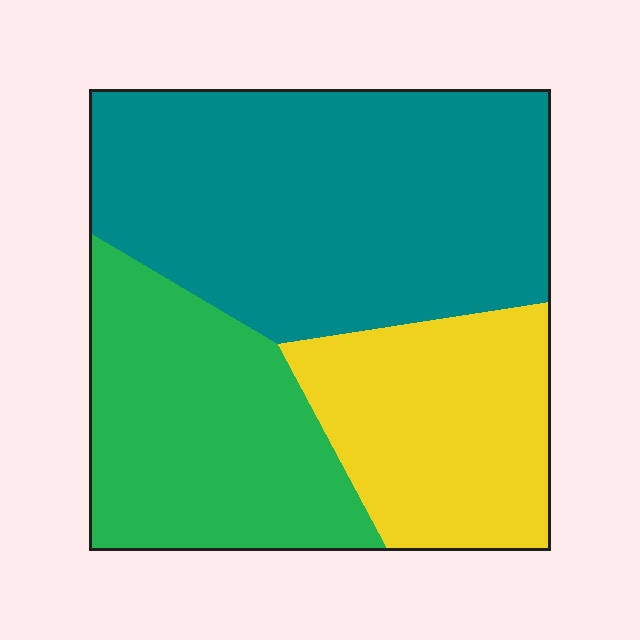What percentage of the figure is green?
Green covers 29% of the figure.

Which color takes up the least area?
Yellow, at roughly 25%.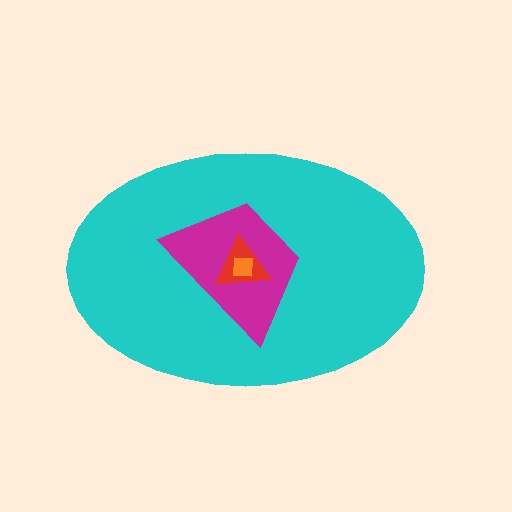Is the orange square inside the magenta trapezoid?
Yes.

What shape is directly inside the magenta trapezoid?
The red triangle.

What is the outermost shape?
The cyan ellipse.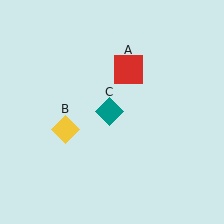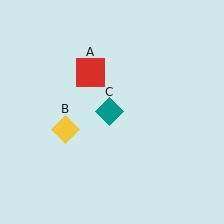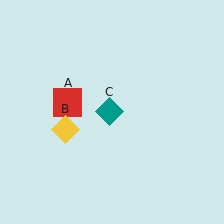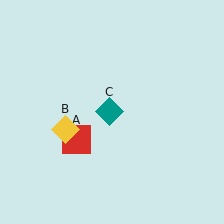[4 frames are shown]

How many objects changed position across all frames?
1 object changed position: red square (object A).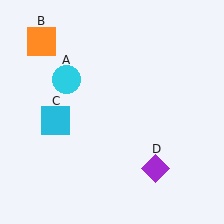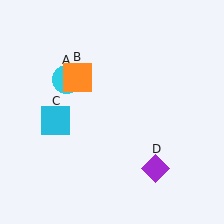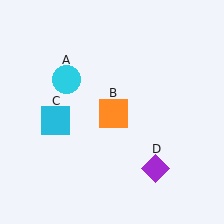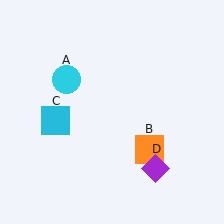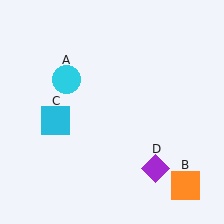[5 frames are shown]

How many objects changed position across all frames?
1 object changed position: orange square (object B).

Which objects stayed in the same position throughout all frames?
Cyan circle (object A) and cyan square (object C) and purple diamond (object D) remained stationary.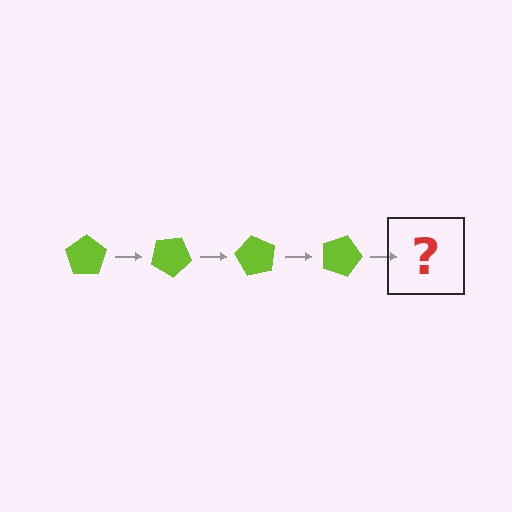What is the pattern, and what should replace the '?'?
The pattern is that the pentagon rotates 30 degrees each step. The '?' should be a lime pentagon rotated 120 degrees.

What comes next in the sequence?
The next element should be a lime pentagon rotated 120 degrees.